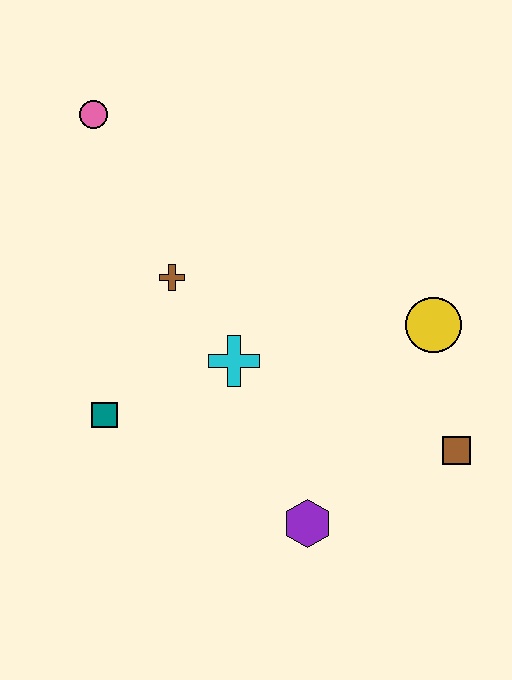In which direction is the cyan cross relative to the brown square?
The cyan cross is to the left of the brown square.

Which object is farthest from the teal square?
The brown square is farthest from the teal square.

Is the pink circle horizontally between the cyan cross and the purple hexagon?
No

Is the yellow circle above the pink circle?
No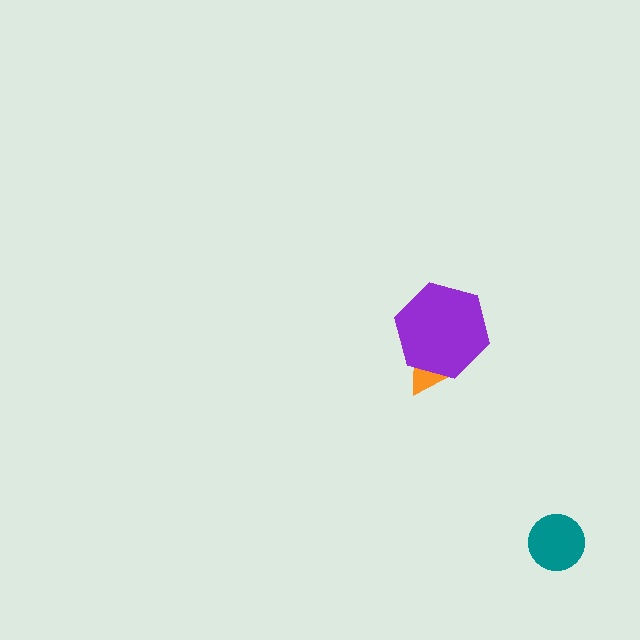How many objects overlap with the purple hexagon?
1 object overlaps with the purple hexagon.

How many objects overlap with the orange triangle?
1 object overlaps with the orange triangle.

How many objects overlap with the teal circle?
0 objects overlap with the teal circle.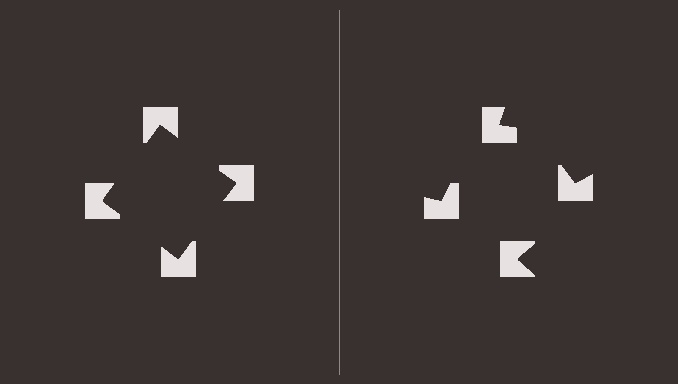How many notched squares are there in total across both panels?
8 — 4 on each side.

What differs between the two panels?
The notched squares are positioned identically on both sides; only the wedge orientations differ. On the left they align to a square; on the right they are misaligned.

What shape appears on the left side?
An illusory square.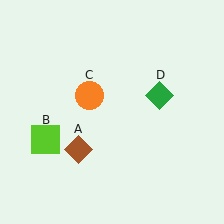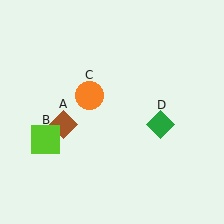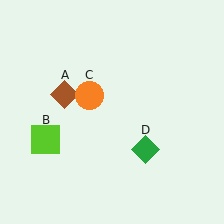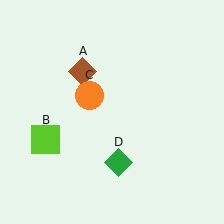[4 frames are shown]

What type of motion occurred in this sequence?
The brown diamond (object A), green diamond (object D) rotated clockwise around the center of the scene.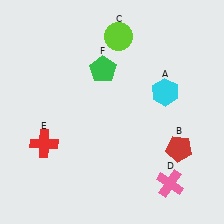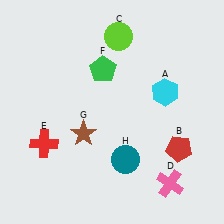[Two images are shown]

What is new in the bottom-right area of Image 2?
A teal circle (H) was added in the bottom-right area of Image 2.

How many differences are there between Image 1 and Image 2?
There are 2 differences between the two images.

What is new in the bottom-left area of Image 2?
A brown star (G) was added in the bottom-left area of Image 2.